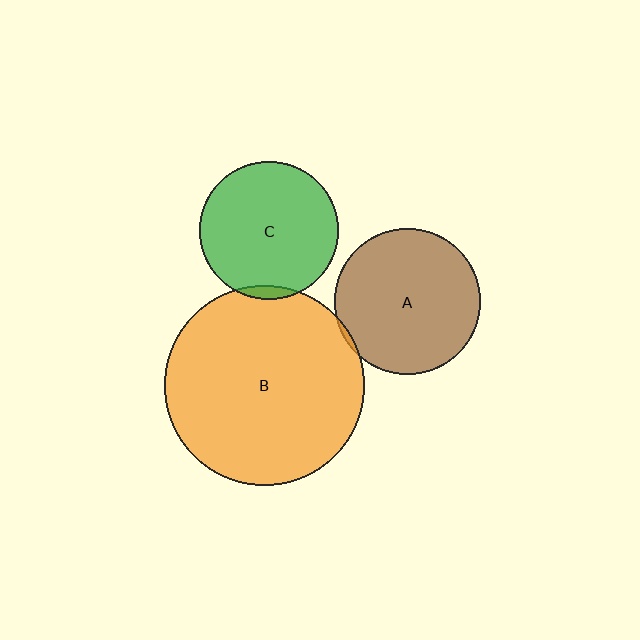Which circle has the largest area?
Circle B (orange).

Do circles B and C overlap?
Yes.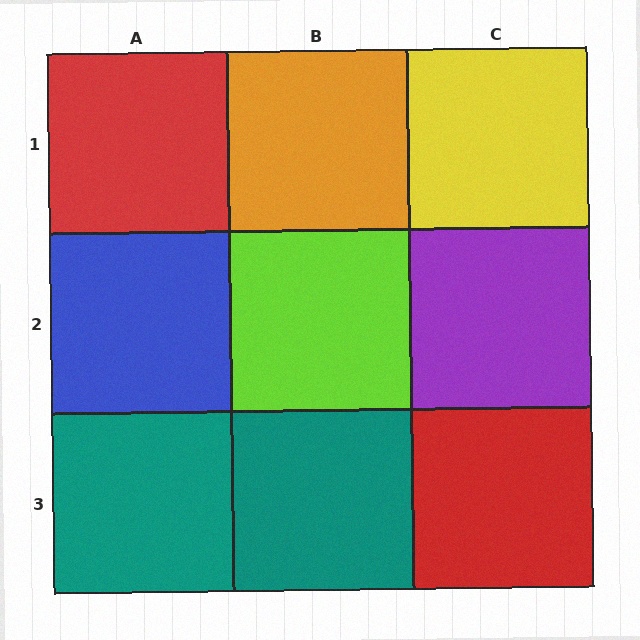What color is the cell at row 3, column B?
Teal.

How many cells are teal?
2 cells are teal.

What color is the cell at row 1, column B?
Orange.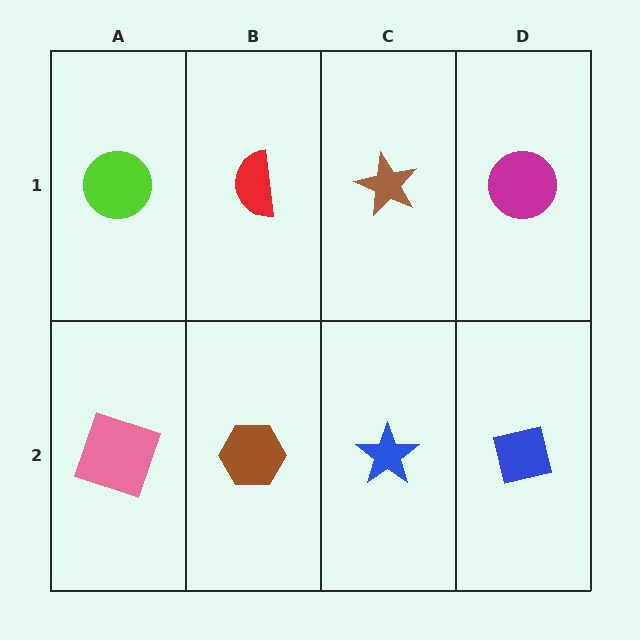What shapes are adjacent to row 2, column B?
A red semicircle (row 1, column B), a pink square (row 2, column A), a blue star (row 2, column C).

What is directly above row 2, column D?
A magenta circle.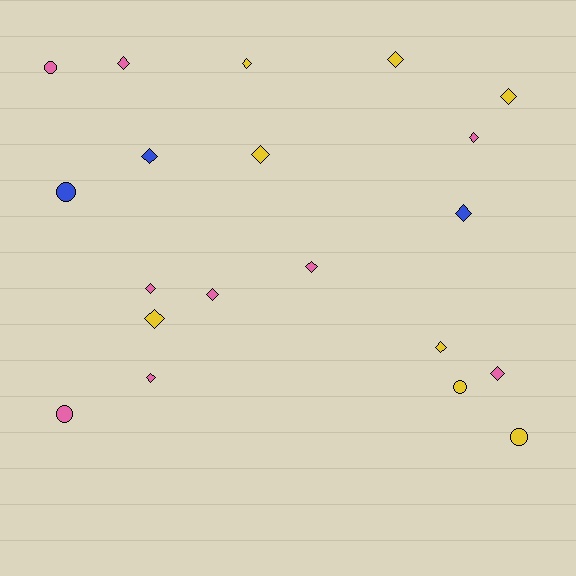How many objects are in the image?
There are 20 objects.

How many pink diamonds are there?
There are 7 pink diamonds.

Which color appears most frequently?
Pink, with 9 objects.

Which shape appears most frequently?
Diamond, with 15 objects.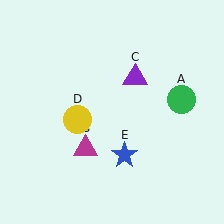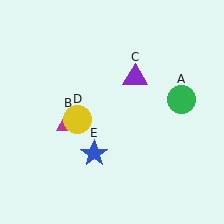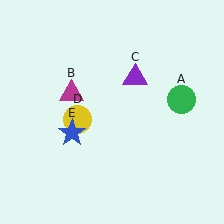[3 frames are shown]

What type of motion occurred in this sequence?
The magenta triangle (object B), blue star (object E) rotated clockwise around the center of the scene.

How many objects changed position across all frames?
2 objects changed position: magenta triangle (object B), blue star (object E).